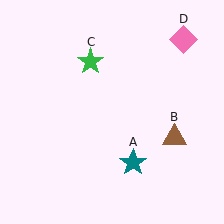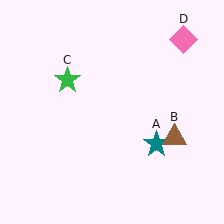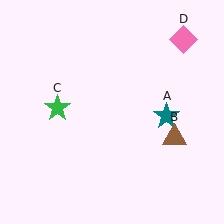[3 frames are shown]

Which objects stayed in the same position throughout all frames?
Brown triangle (object B) and pink diamond (object D) remained stationary.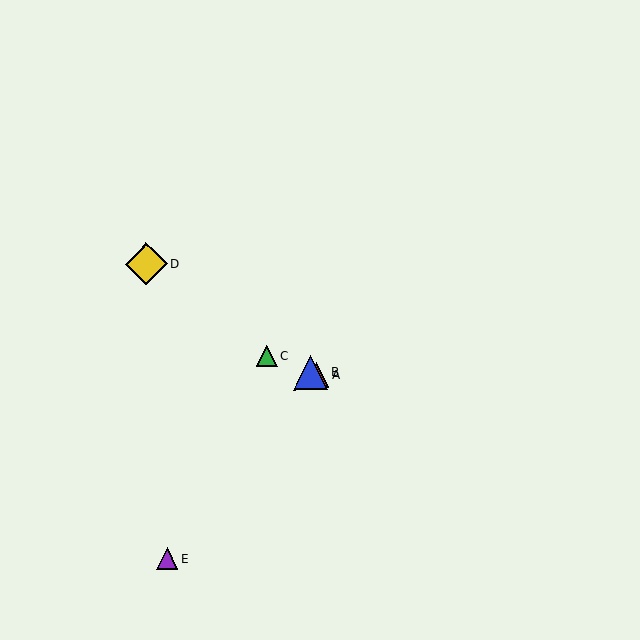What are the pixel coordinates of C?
Object C is at (266, 356).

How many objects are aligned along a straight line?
3 objects (A, B, C) are aligned along a straight line.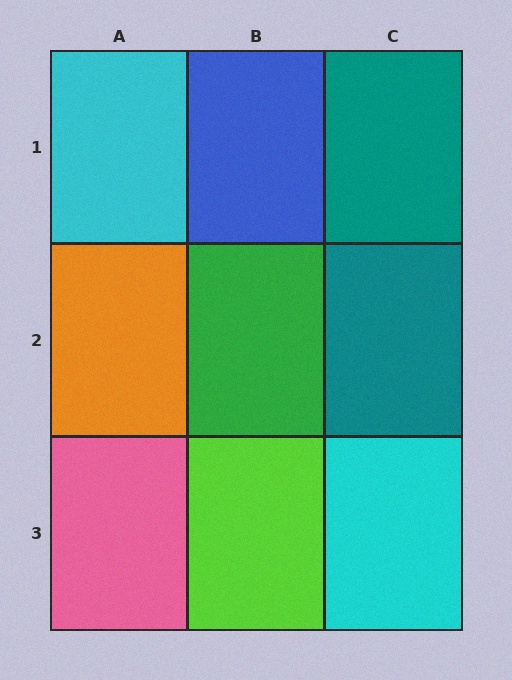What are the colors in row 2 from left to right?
Orange, green, teal.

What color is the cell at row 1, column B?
Blue.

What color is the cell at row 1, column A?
Cyan.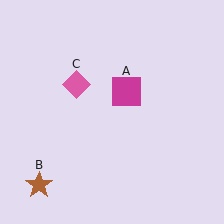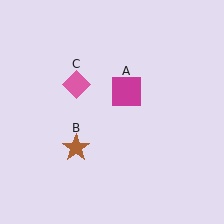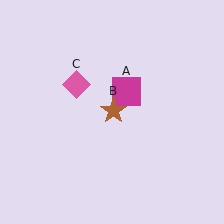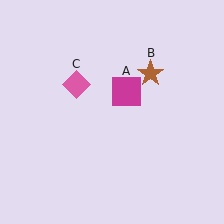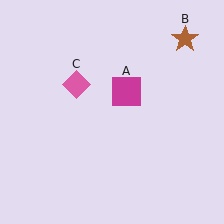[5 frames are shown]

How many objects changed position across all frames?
1 object changed position: brown star (object B).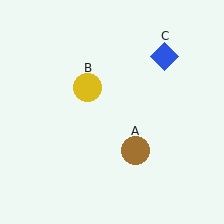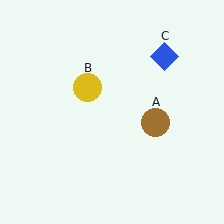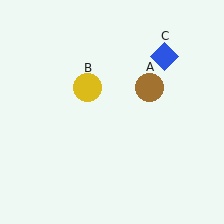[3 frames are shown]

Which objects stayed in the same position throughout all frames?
Yellow circle (object B) and blue diamond (object C) remained stationary.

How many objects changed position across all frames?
1 object changed position: brown circle (object A).